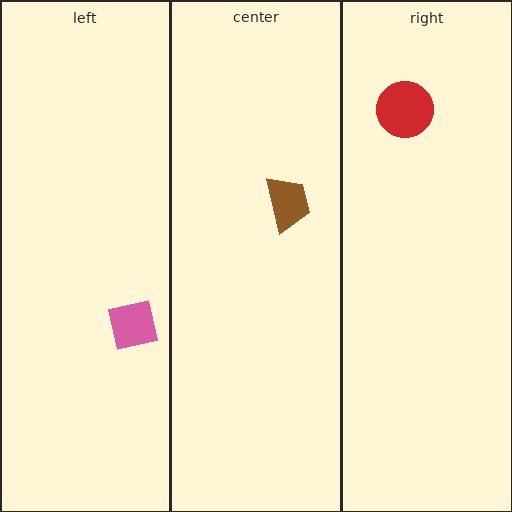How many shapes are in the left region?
1.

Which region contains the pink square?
The left region.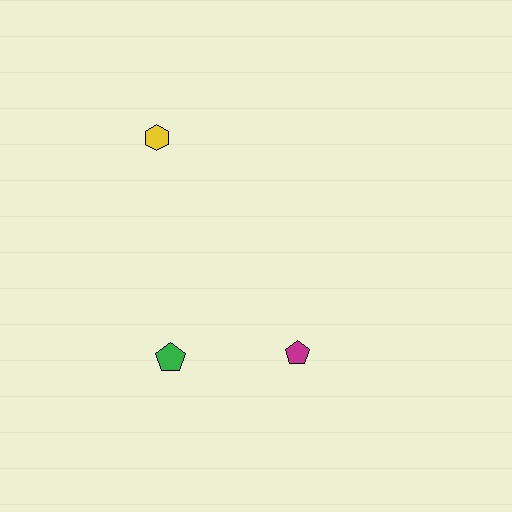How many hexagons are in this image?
There is 1 hexagon.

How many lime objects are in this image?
There are no lime objects.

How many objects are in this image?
There are 3 objects.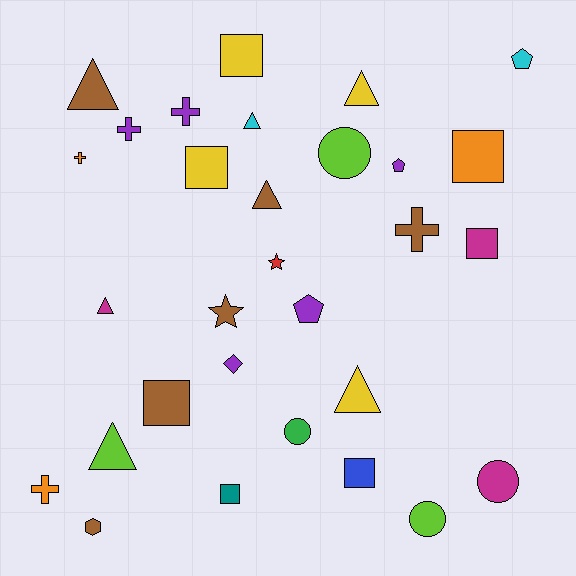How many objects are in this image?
There are 30 objects.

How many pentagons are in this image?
There are 3 pentagons.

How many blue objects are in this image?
There is 1 blue object.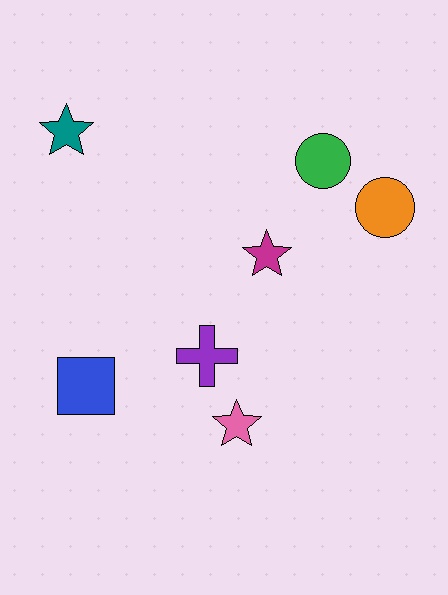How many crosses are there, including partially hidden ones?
There is 1 cross.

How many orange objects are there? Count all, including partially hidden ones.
There is 1 orange object.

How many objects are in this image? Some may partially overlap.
There are 7 objects.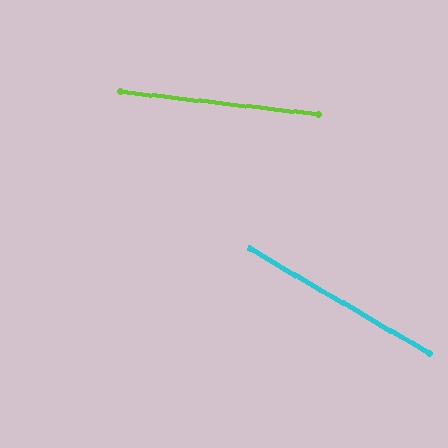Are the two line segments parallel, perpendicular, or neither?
Neither parallel nor perpendicular — they differ by about 24°.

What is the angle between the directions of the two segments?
Approximately 24 degrees.